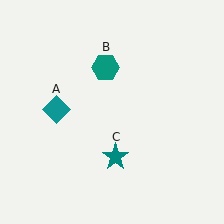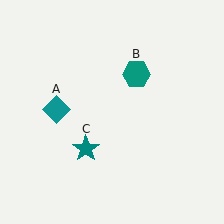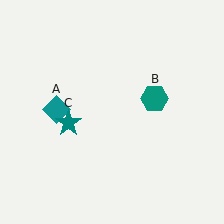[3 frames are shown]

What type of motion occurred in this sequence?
The teal hexagon (object B), teal star (object C) rotated clockwise around the center of the scene.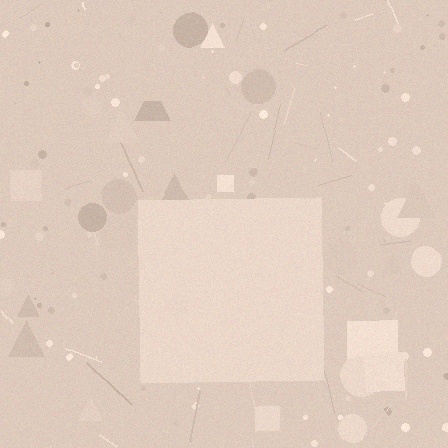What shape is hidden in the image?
A square is hidden in the image.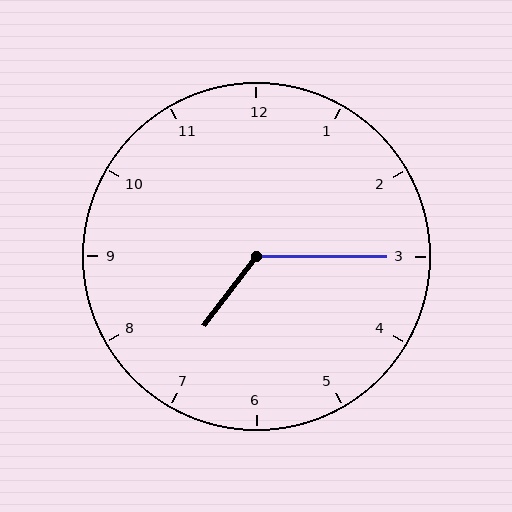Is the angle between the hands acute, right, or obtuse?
It is obtuse.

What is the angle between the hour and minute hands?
Approximately 128 degrees.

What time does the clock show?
7:15.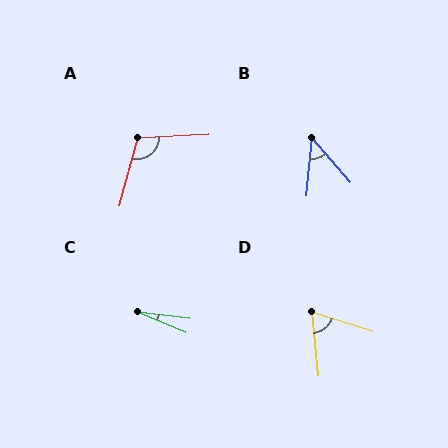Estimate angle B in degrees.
Approximately 47 degrees.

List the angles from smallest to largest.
C (16°), B (47°), D (67°), A (108°).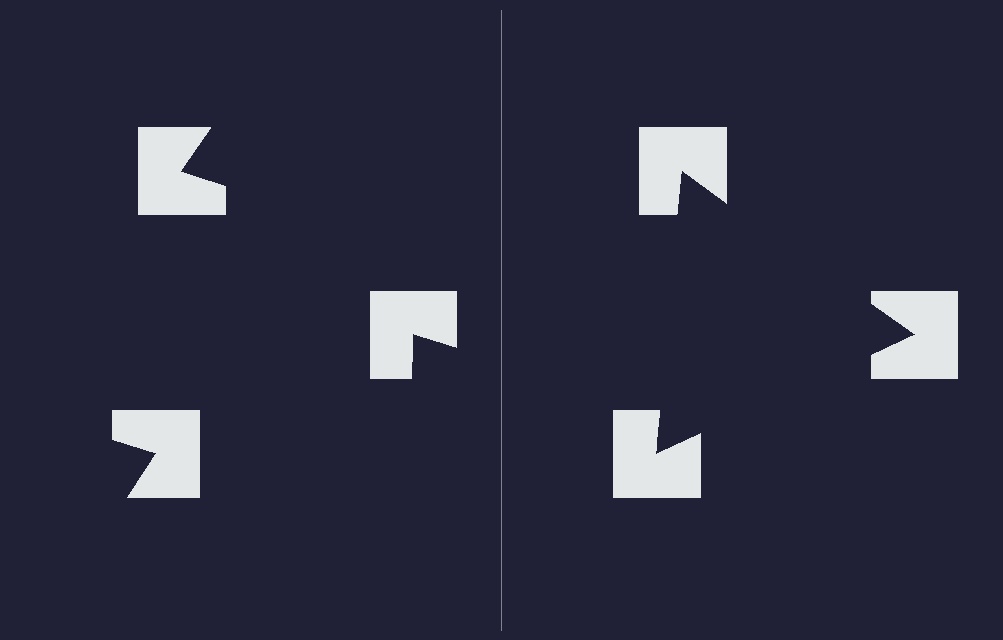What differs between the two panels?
The notched squares are positioned identically on both sides; only the wedge orientations differ. On the right they align to a triangle; on the left they are misaligned.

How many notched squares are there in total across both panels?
6 — 3 on each side.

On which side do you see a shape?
An illusory triangle appears on the right side. On the left side the wedge cuts are rotated, so no coherent shape forms.